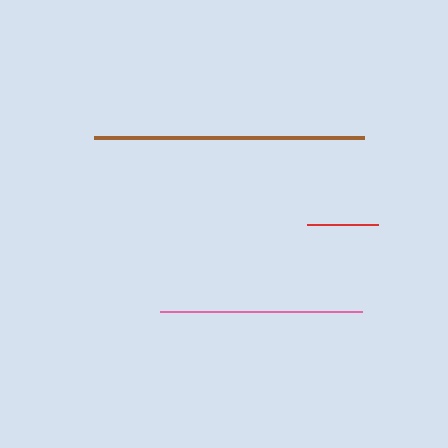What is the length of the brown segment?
The brown segment is approximately 270 pixels long.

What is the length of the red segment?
The red segment is approximately 71 pixels long.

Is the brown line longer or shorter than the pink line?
The brown line is longer than the pink line.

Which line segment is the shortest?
The red line is the shortest at approximately 71 pixels.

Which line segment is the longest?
The brown line is the longest at approximately 270 pixels.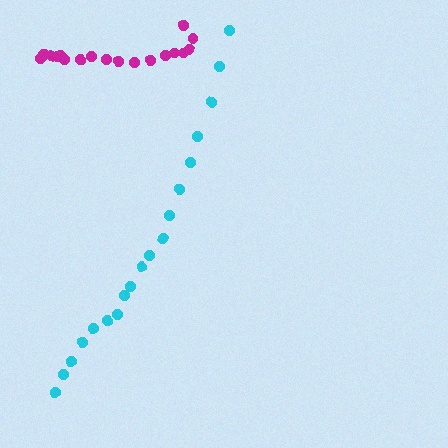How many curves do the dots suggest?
There are 2 distinct paths.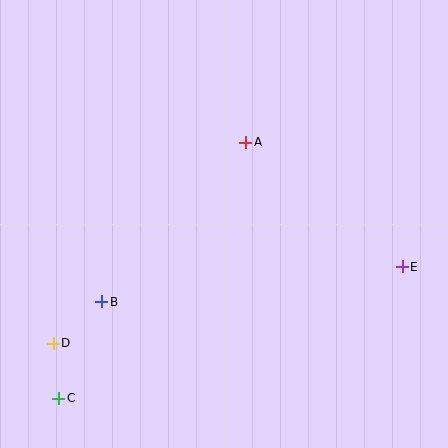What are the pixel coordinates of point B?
Point B is at (102, 302).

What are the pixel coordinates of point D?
Point D is at (53, 343).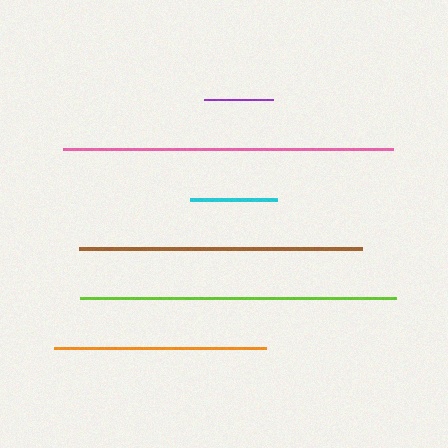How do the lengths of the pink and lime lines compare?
The pink and lime lines are approximately the same length.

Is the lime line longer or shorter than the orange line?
The lime line is longer than the orange line.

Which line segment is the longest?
The pink line is the longest at approximately 329 pixels.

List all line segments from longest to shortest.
From longest to shortest: pink, lime, brown, orange, cyan, purple.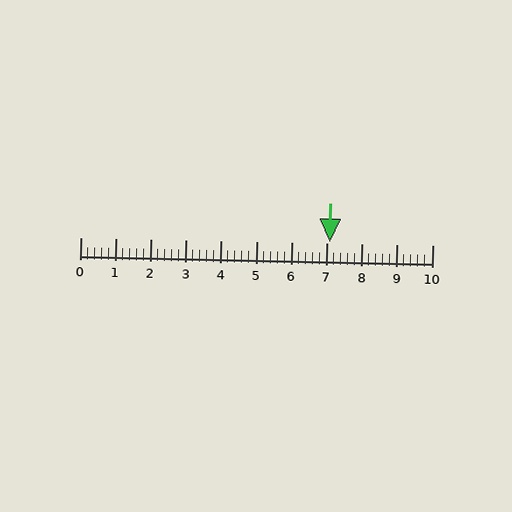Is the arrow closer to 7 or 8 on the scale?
The arrow is closer to 7.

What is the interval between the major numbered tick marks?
The major tick marks are spaced 1 units apart.